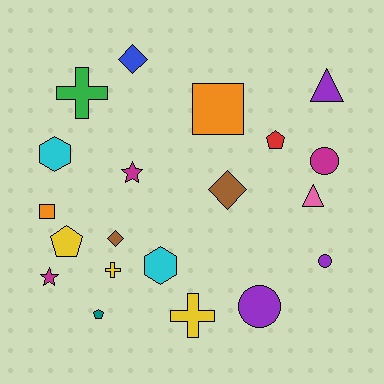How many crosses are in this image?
There are 3 crosses.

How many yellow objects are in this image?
There are 3 yellow objects.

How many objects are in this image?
There are 20 objects.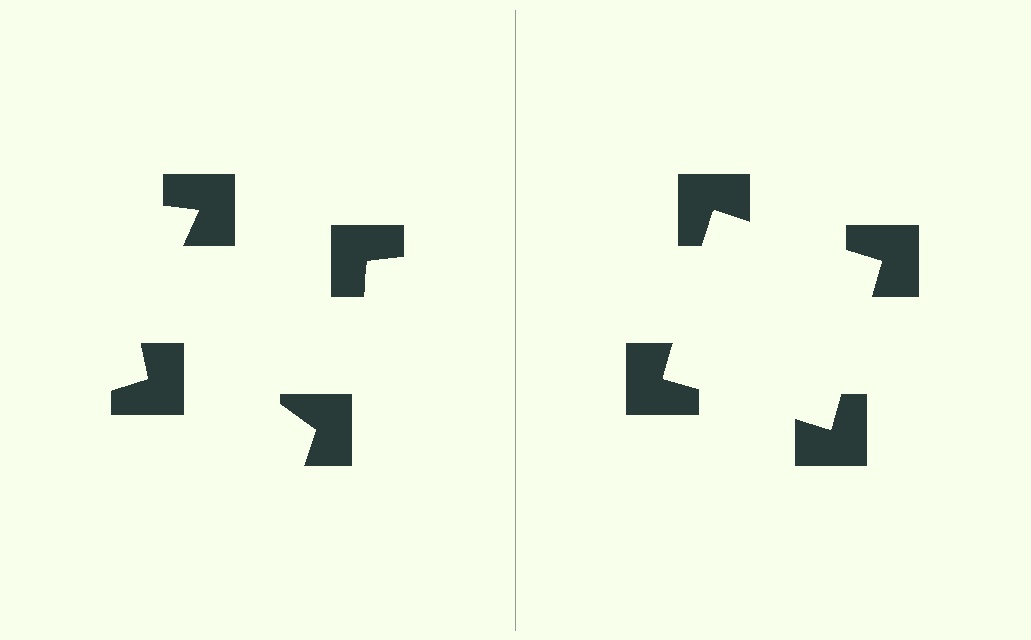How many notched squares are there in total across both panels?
8 — 4 on each side.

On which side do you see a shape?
An illusory square appears on the right side. On the left side the wedge cuts are rotated, so no coherent shape forms.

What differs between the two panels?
The notched squares are positioned identically on both sides; only the wedge orientations differ. On the right they align to a square; on the left they are misaligned.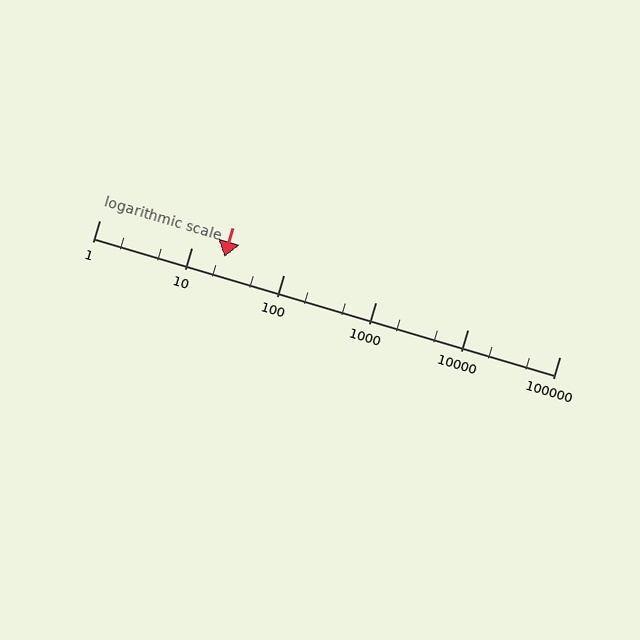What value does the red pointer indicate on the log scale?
The pointer indicates approximately 23.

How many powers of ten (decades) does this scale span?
The scale spans 5 decades, from 1 to 100000.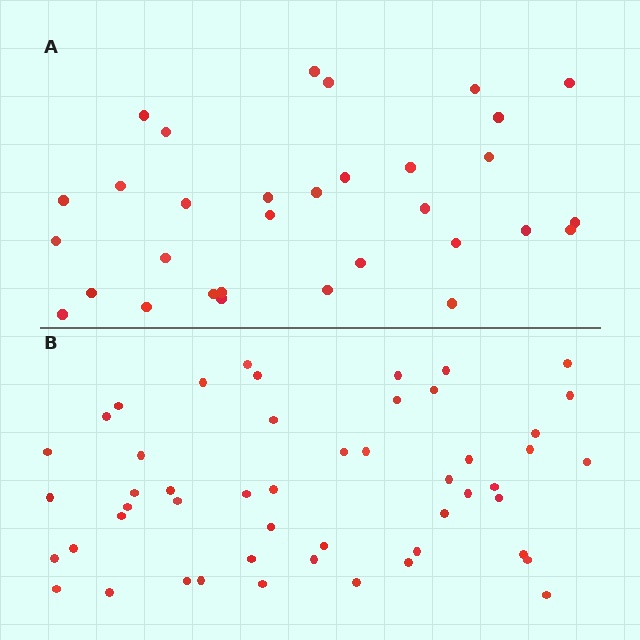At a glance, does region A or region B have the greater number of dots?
Region B (the bottom region) has more dots.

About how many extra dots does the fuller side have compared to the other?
Region B has approximately 20 more dots than region A.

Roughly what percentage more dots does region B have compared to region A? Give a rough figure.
About 55% more.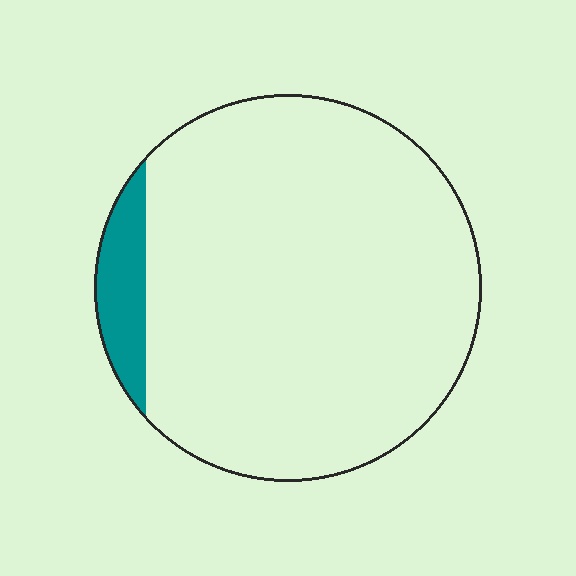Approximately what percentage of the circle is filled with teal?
Approximately 10%.